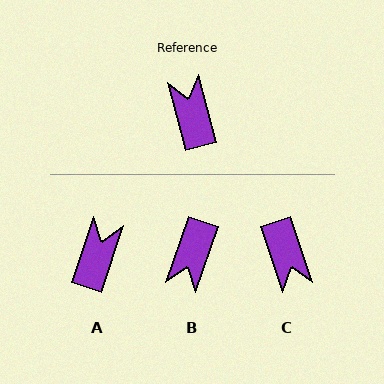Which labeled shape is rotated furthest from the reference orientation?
C, about 176 degrees away.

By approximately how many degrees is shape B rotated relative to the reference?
Approximately 146 degrees counter-clockwise.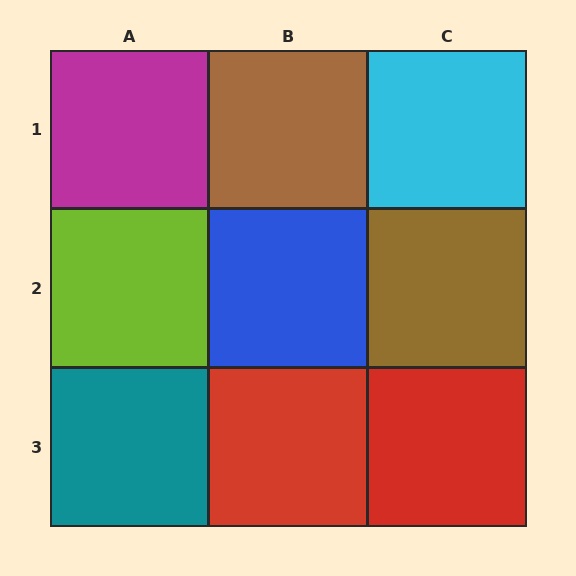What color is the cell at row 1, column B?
Brown.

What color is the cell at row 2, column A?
Lime.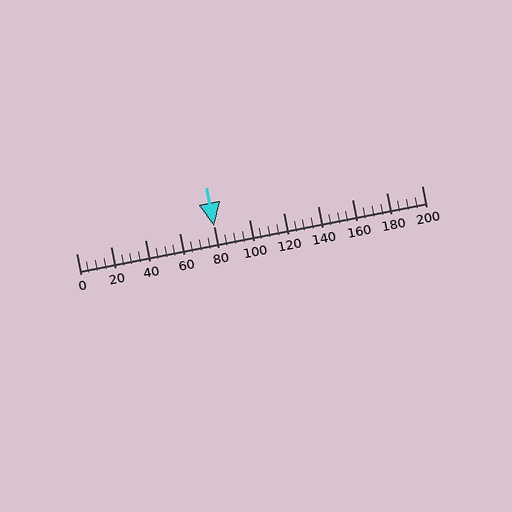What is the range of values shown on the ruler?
The ruler shows values from 0 to 200.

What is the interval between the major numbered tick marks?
The major tick marks are spaced 20 units apart.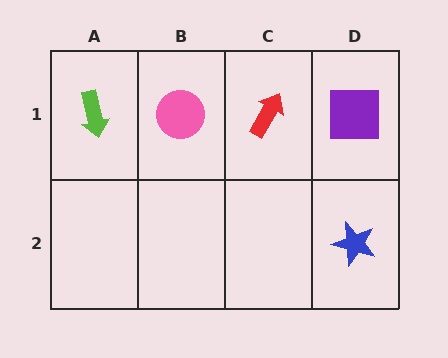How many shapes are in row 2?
1 shape.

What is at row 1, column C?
A red arrow.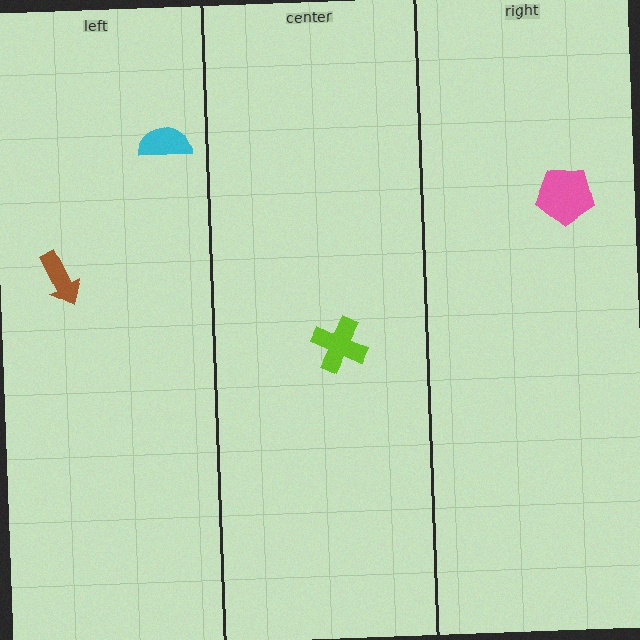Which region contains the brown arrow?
The left region.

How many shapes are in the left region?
2.